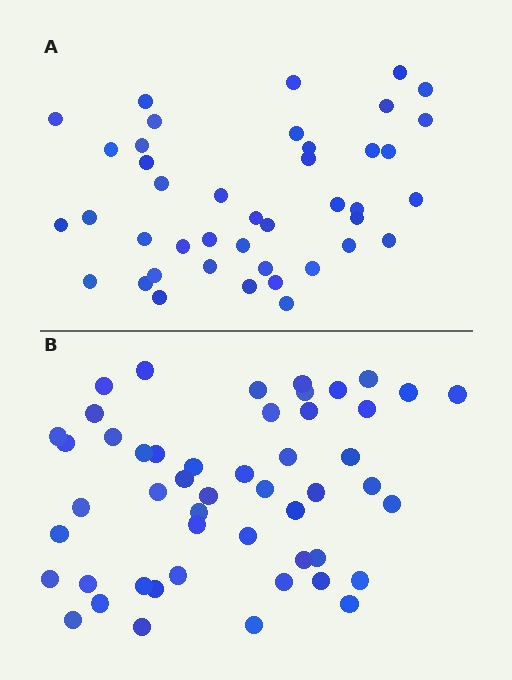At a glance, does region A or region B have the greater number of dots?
Region B (the bottom region) has more dots.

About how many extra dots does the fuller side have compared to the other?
Region B has roughly 8 or so more dots than region A.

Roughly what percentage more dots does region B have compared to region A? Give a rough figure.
About 20% more.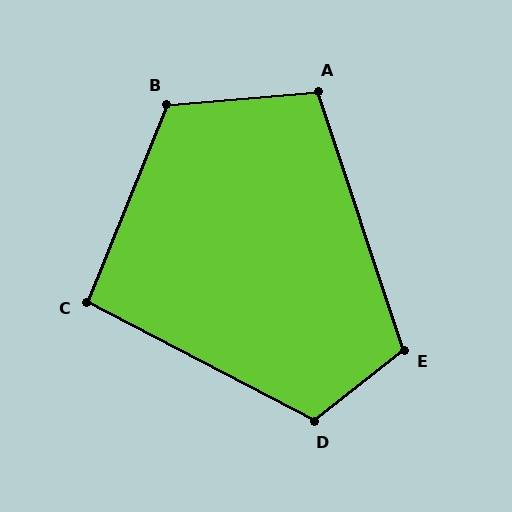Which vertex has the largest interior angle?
B, at approximately 117 degrees.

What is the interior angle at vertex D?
Approximately 114 degrees (obtuse).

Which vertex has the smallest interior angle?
C, at approximately 96 degrees.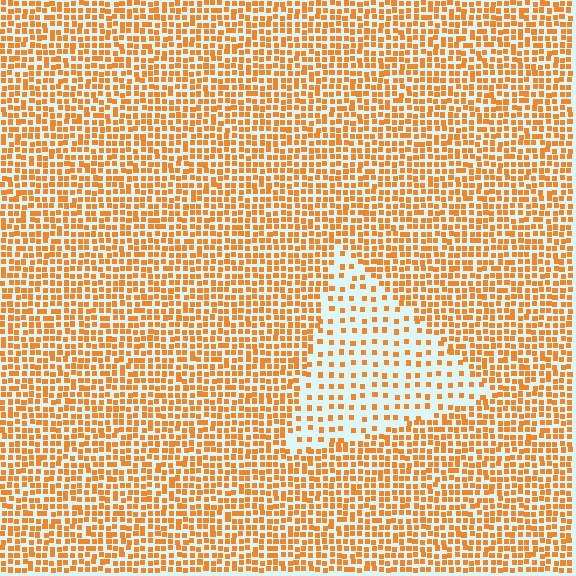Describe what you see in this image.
The image contains small orange elements arranged at two different densities. A triangle-shaped region is visible where the elements are less densely packed than the surrounding area.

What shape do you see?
I see a triangle.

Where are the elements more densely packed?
The elements are more densely packed outside the triangle boundary.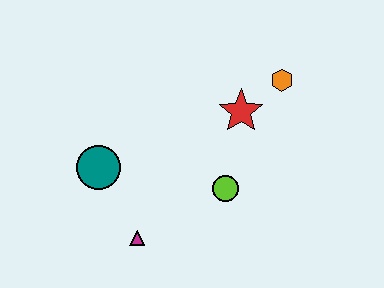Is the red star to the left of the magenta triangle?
No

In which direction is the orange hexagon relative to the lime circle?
The orange hexagon is above the lime circle.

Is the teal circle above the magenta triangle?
Yes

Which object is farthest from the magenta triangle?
The orange hexagon is farthest from the magenta triangle.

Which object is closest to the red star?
The orange hexagon is closest to the red star.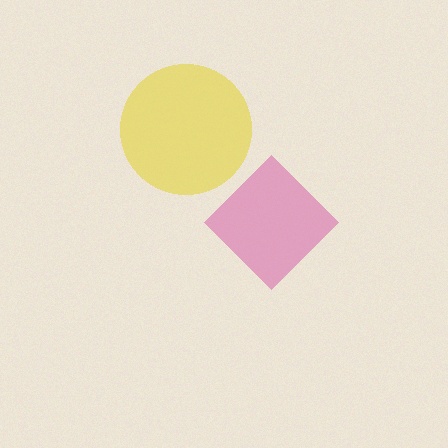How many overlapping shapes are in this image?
There are 2 overlapping shapes in the image.